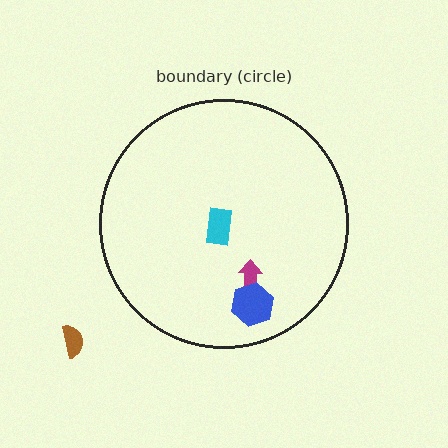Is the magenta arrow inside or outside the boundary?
Inside.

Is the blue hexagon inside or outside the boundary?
Inside.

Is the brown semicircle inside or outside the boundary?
Outside.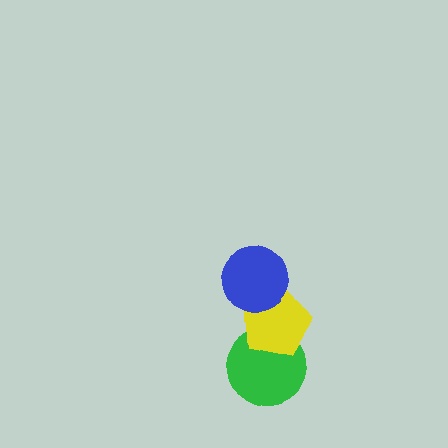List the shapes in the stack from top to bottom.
From top to bottom: the blue circle, the yellow pentagon, the green circle.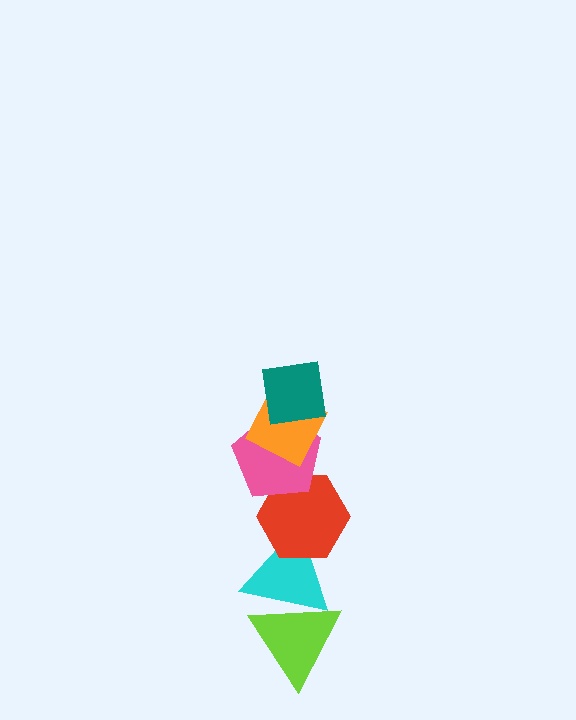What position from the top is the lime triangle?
The lime triangle is 6th from the top.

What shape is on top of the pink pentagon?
The orange diamond is on top of the pink pentagon.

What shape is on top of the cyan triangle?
The red hexagon is on top of the cyan triangle.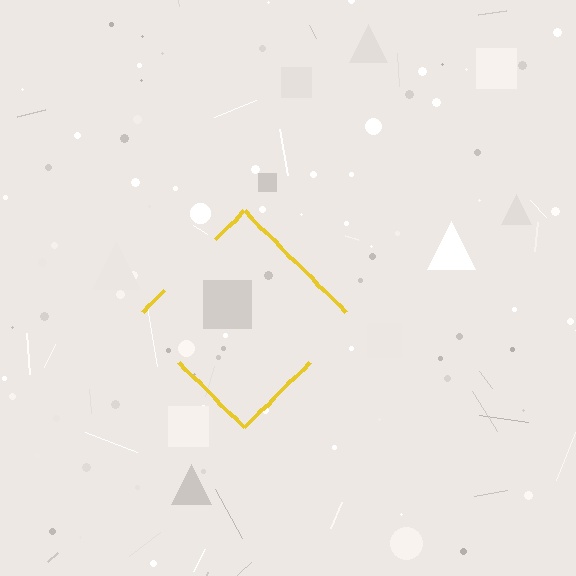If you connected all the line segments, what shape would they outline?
They would outline a diamond.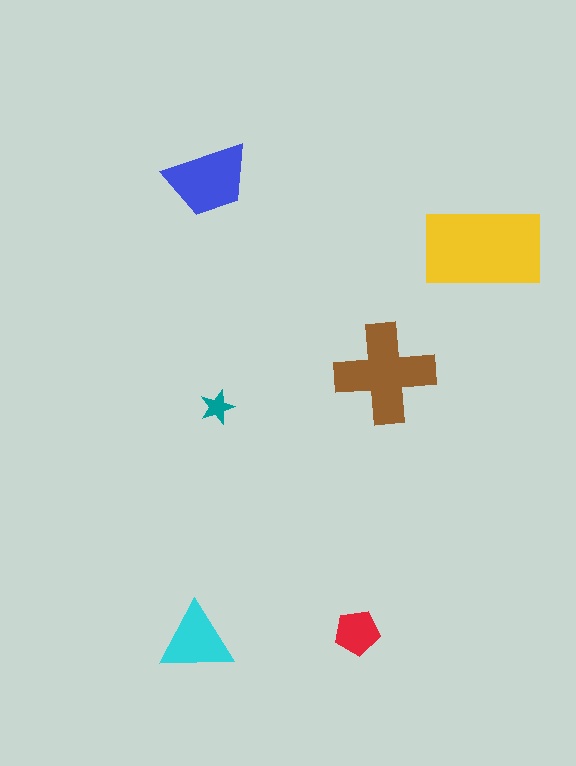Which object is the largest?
The yellow rectangle.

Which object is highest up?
The blue trapezoid is topmost.